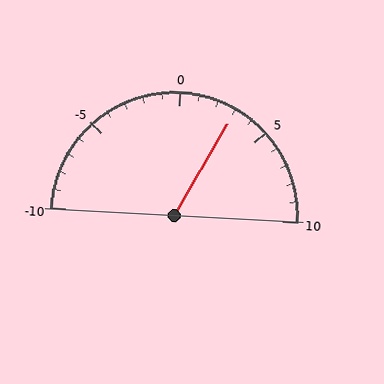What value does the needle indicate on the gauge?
The needle indicates approximately 3.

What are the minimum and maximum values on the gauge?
The gauge ranges from -10 to 10.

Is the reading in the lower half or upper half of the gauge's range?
The reading is in the upper half of the range (-10 to 10).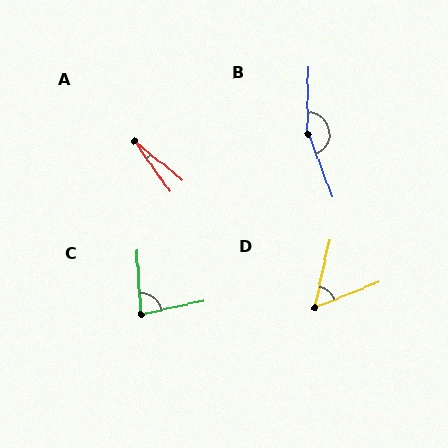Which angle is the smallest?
A, at approximately 17 degrees.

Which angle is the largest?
B, at approximately 158 degrees.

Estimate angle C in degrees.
Approximately 81 degrees.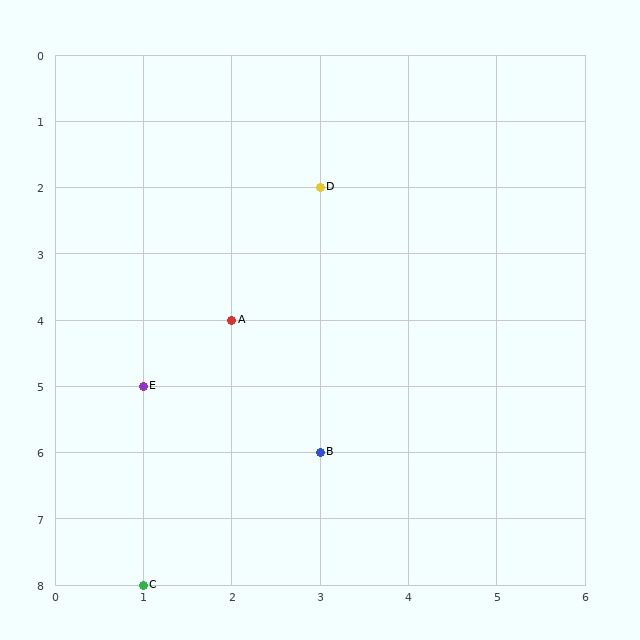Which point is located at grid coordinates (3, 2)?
Point D is at (3, 2).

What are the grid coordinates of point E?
Point E is at grid coordinates (1, 5).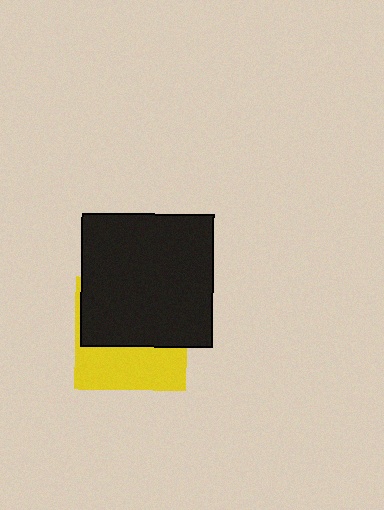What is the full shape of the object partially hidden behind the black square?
The partially hidden object is a yellow square.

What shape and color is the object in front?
The object in front is a black square.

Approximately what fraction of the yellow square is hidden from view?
Roughly 58% of the yellow square is hidden behind the black square.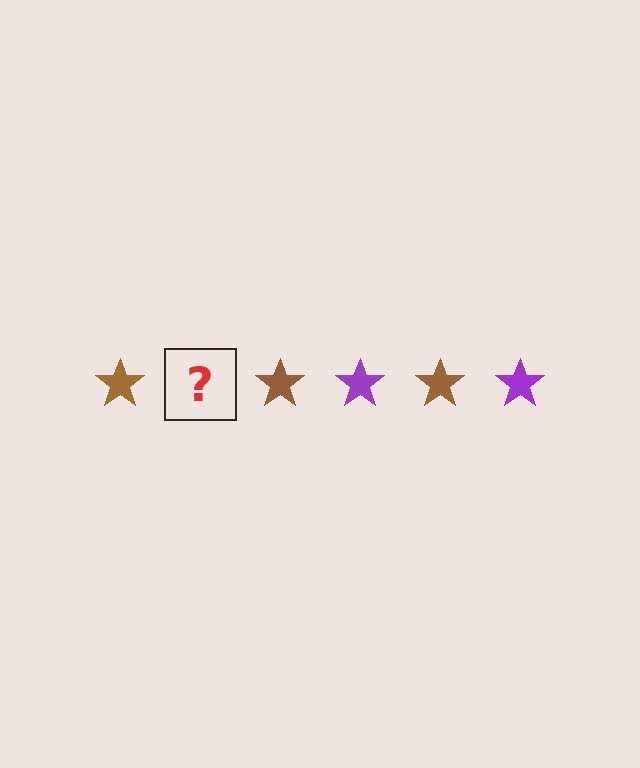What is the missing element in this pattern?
The missing element is a purple star.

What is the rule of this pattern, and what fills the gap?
The rule is that the pattern cycles through brown, purple stars. The gap should be filled with a purple star.